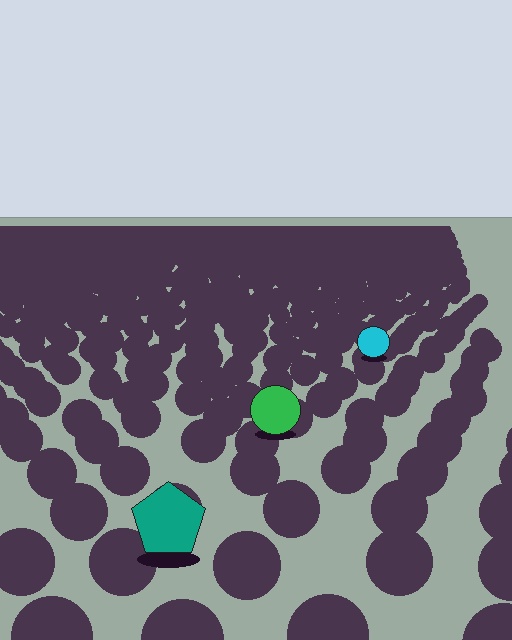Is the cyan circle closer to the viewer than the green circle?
No. The green circle is closer — you can tell from the texture gradient: the ground texture is coarser near it.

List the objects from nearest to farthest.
From nearest to farthest: the teal pentagon, the green circle, the cyan circle.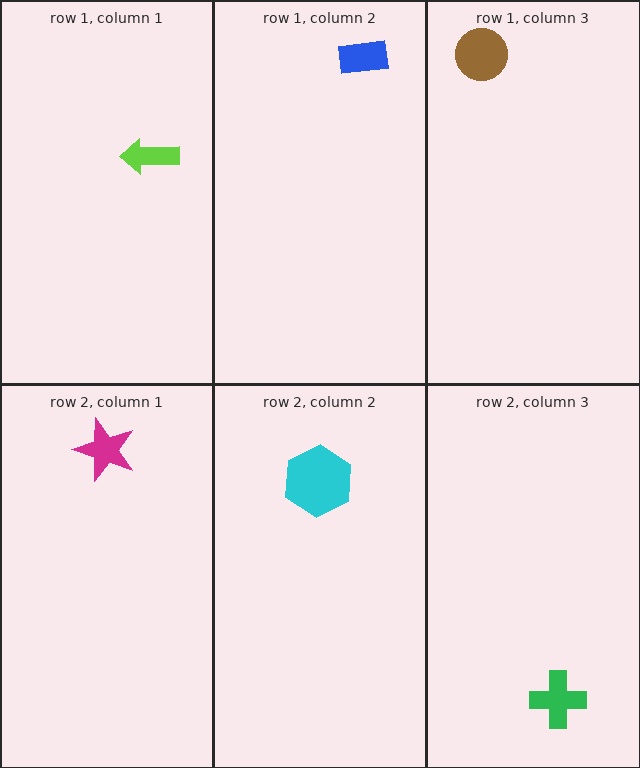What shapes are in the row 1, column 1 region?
The lime arrow.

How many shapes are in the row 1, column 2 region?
1.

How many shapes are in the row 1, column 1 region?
1.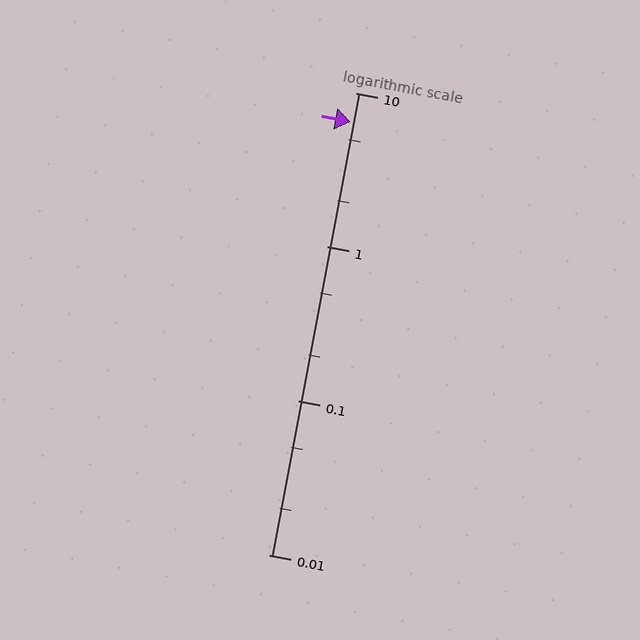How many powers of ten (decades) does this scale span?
The scale spans 3 decades, from 0.01 to 10.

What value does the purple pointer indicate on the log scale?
The pointer indicates approximately 6.5.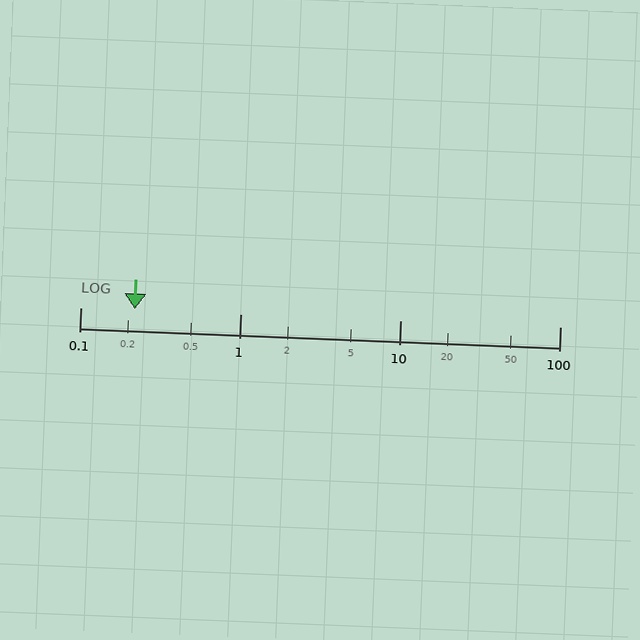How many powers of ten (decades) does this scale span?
The scale spans 3 decades, from 0.1 to 100.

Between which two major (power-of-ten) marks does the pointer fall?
The pointer is between 0.1 and 1.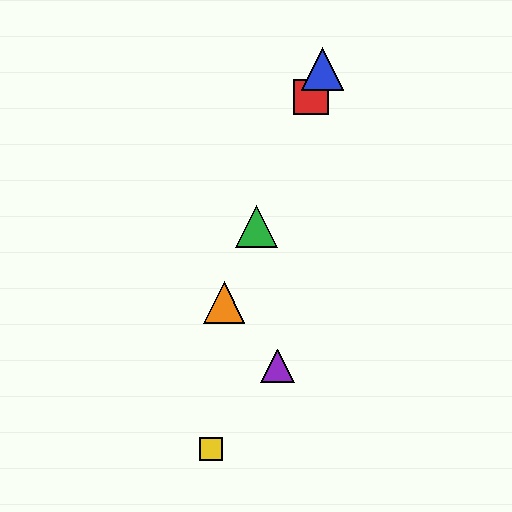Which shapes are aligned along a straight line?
The red square, the blue triangle, the green triangle, the orange triangle are aligned along a straight line.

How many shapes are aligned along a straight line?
4 shapes (the red square, the blue triangle, the green triangle, the orange triangle) are aligned along a straight line.